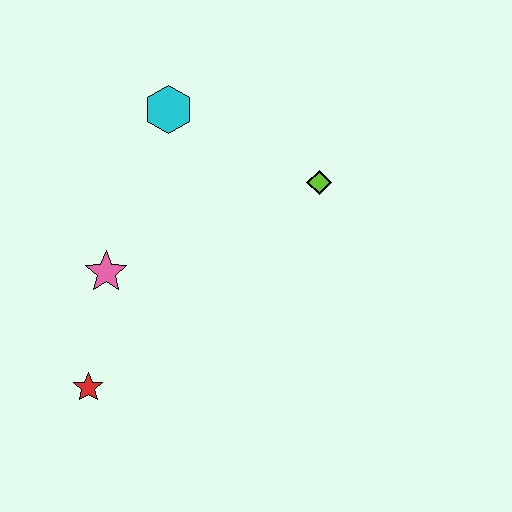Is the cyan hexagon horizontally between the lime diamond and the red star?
Yes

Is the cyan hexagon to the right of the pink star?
Yes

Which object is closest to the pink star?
The red star is closest to the pink star.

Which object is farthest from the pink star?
The lime diamond is farthest from the pink star.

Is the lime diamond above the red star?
Yes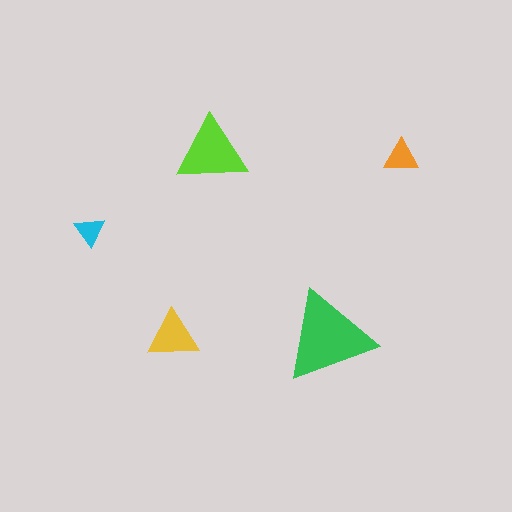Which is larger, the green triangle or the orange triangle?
The green one.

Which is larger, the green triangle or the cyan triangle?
The green one.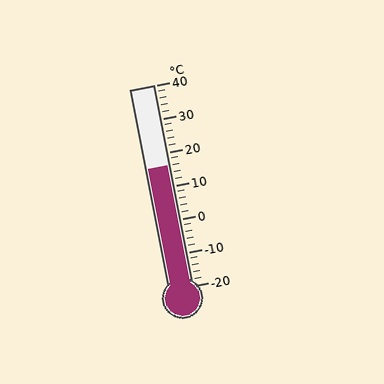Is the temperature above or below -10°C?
The temperature is above -10°C.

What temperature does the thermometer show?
The thermometer shows approximately 16°C.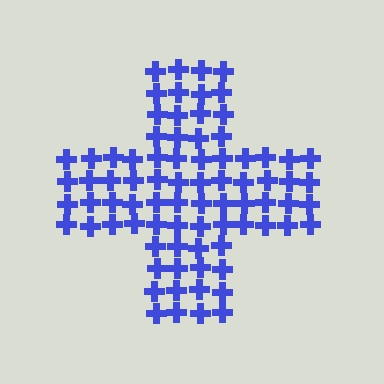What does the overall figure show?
The overall figure shows a cross.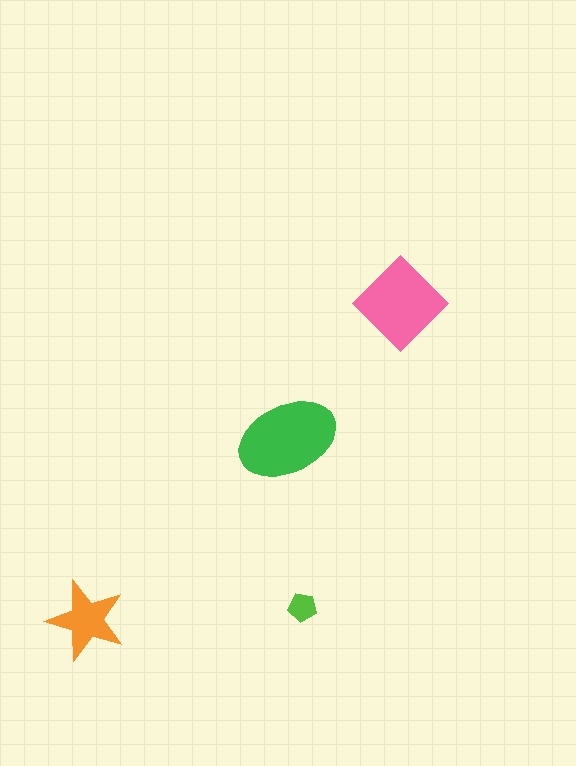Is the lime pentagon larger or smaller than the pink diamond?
Smaller.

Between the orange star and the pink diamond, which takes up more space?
The pink diamond.